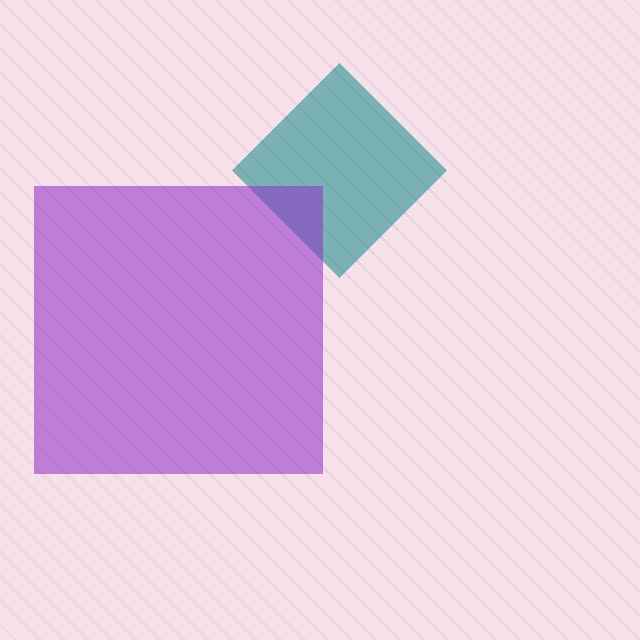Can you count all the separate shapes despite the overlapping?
Yes, there are 2 separate shapes.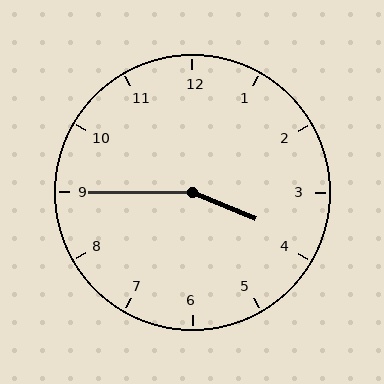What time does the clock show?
3:45.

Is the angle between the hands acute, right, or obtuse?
It is obtuse.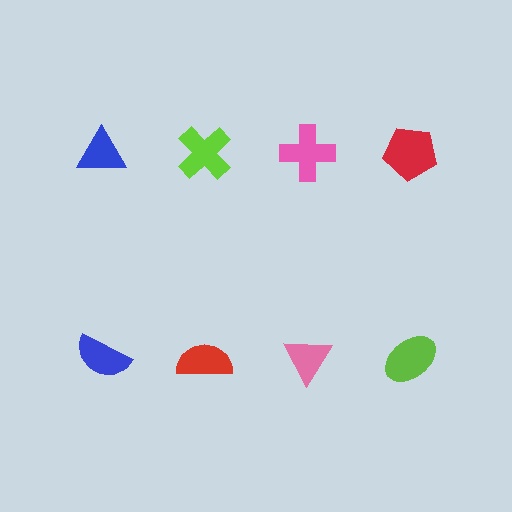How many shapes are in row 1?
4 shapes.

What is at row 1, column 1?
A blue triangle.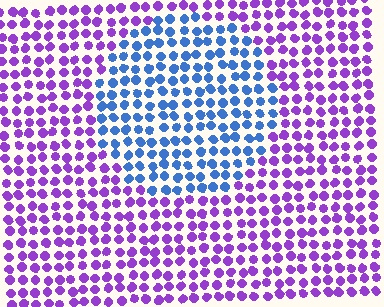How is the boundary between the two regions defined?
The boundary is defined purely by a slight shift in hue (about 60 degrees). Spacing, size, and orientation are identical on both sides.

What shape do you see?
I see a circle.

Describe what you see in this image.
The image is filled with small purple elements in a uniform arrangement. A circle-shaped region is visible where the elements are tinted to a slightly different hue, forming a subtle color boundary.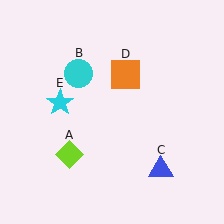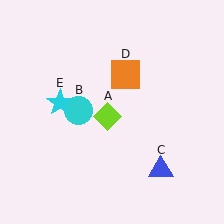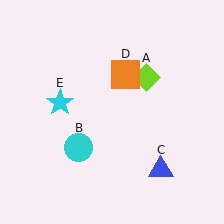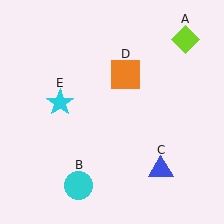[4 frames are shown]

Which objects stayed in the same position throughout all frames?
Blue triangle (object C) and orange square (object D) and cyan star (object E) remained stationary.